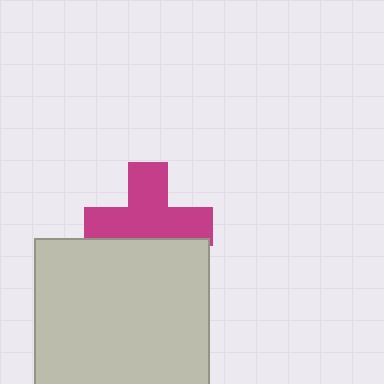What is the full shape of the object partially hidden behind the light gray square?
The partially hidden object is a magenta cross.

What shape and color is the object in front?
The object in front is a light gray square.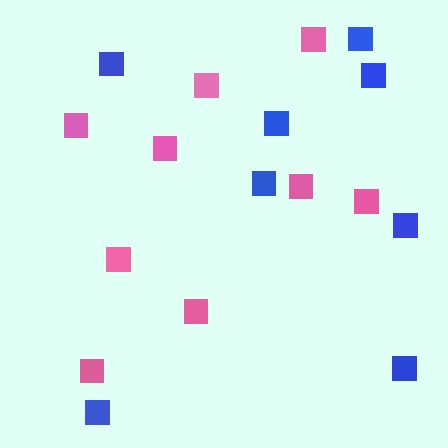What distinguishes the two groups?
There are 2 groups: one group of blue squares (8) and one group of pink squares (9).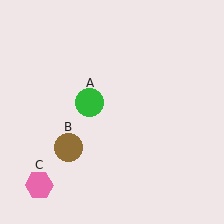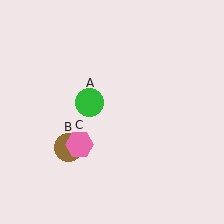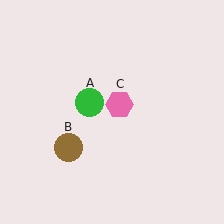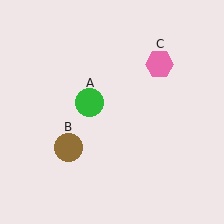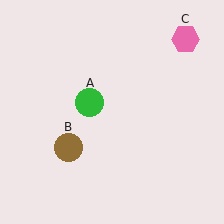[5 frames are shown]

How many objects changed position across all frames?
1 object changed position: pink hexagon (object C).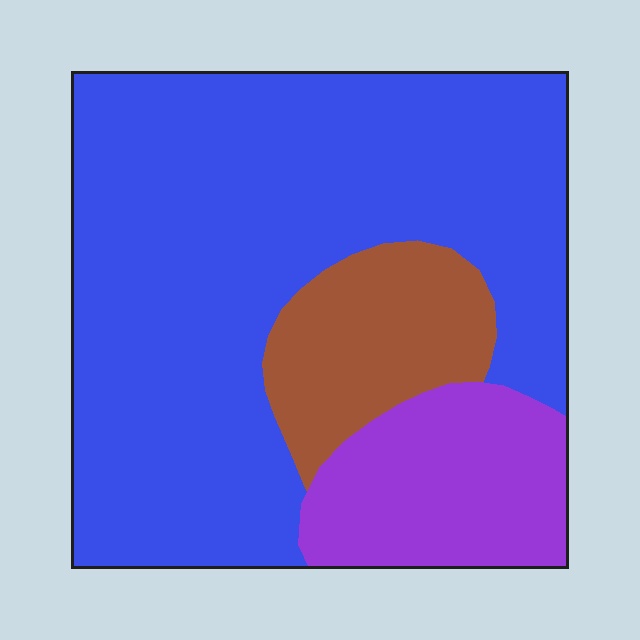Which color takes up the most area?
Blue, at roughly 70%.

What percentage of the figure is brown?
Brown takes up less than a sixth of the figure.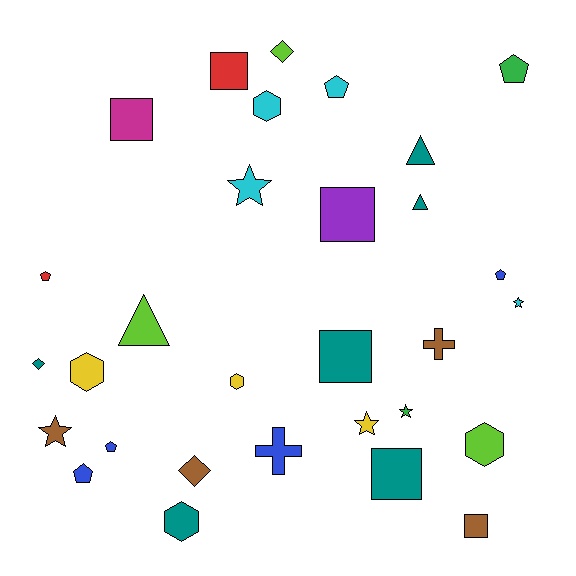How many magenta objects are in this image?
There is 1 magenta object.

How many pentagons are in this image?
There are 6 pentagons.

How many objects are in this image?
There are 30 objects.